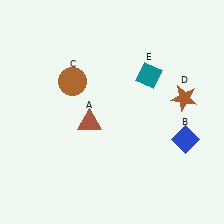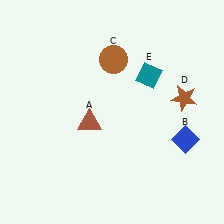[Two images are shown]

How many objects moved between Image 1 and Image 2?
1 object moved between the two images.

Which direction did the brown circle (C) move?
The brown circle (C) moved right.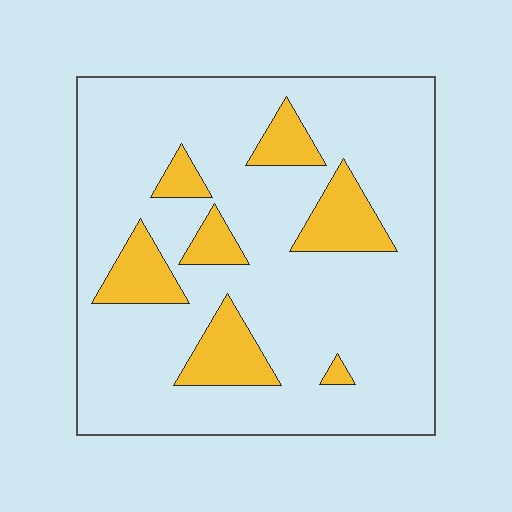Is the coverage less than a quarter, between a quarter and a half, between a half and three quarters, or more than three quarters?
Less than a quarter.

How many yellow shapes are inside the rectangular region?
7.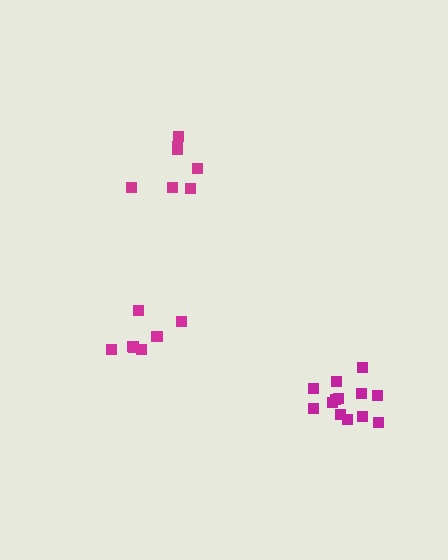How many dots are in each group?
Group 1: 13 dots, Group 2: 7 dots, Group 3: 7 dots (27 total).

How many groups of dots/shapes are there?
There are 3 groups.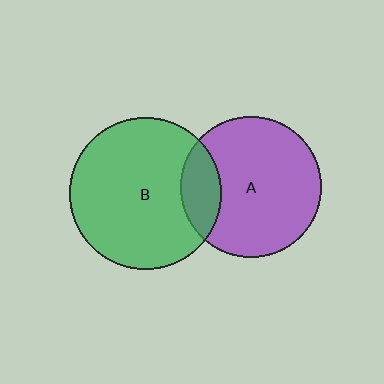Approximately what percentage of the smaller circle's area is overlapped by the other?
Approximately 20%.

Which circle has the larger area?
Circle B (green).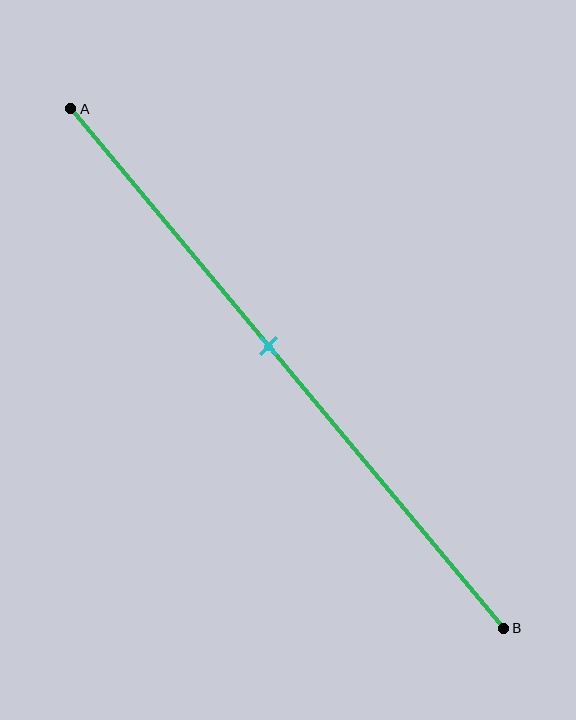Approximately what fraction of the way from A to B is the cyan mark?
The cyan mark is approximately 45% of the way from A to B.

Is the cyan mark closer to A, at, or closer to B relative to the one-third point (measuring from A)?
The cyan mark is closer to point B than the one-third point of segment AB.